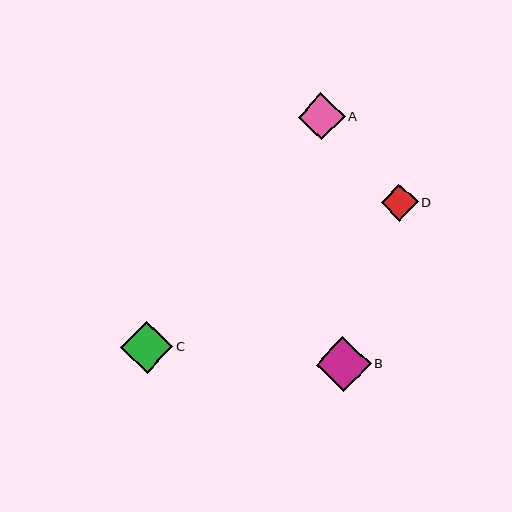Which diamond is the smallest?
Diamond D is the smallest with a size of approximately 37 pixels.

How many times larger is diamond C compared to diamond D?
Diamond C is approximately 1.4 times the size of diamond D.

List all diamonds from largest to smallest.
From largest to smallest: B, C, A, D.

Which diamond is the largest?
Diamond B is the largest with a size of approximately 55 pixels.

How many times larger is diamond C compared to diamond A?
Diamond C is approximately 1.1 times the size of diamond A.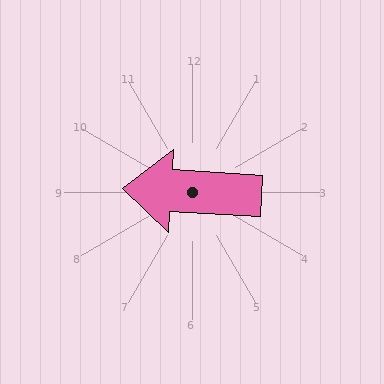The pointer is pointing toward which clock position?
Roughly 9 o'clock.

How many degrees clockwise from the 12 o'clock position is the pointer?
Approximately 273 degrees.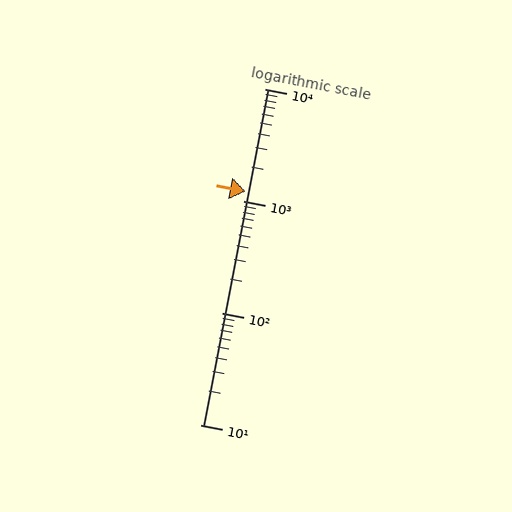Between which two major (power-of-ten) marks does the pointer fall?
The pointer is between 1000 and 10000.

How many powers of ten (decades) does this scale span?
The scale spans 3 decades, from 10 to 10000.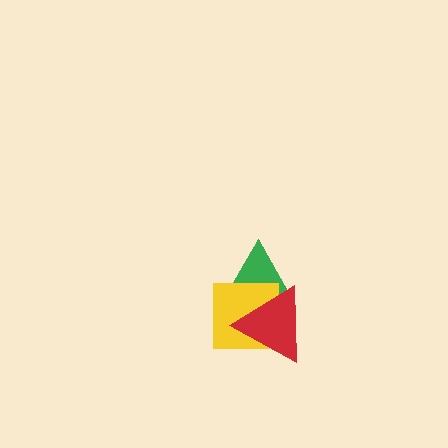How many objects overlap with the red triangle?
2 objects overlap with the red triangle.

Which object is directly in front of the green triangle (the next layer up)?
The yellow square is directly in front of the green triangle.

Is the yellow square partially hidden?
Yes, it is partially covered by another shape.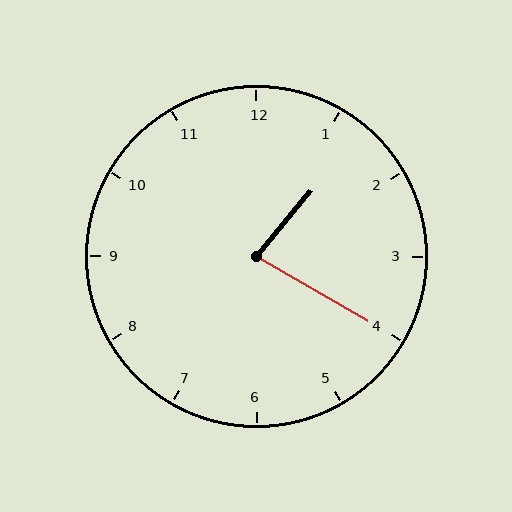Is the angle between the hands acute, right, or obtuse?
It is acute.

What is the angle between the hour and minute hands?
Approximately 80 degrees.